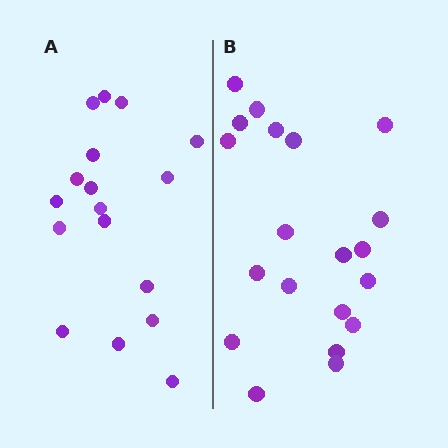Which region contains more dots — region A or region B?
Region B (the right region) has more dots.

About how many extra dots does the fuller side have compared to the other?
Region B has just a few more — roughly 2 or 3 more dots than region A.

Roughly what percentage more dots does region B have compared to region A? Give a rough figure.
About 20% more.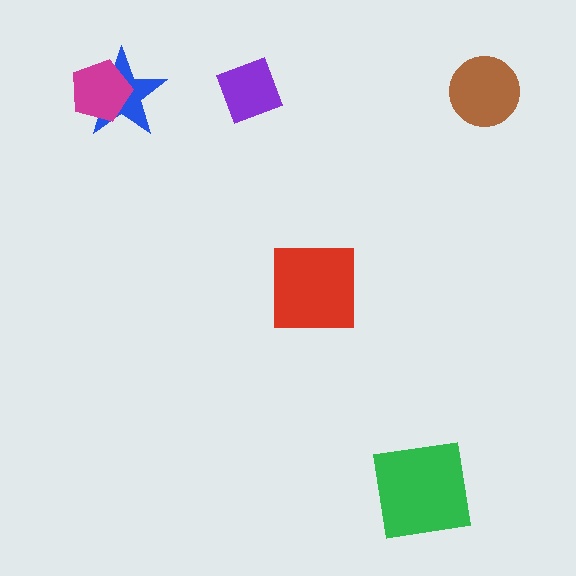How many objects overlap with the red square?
0 objects overlap with the red square.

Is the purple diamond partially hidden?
No, no other shape covers it.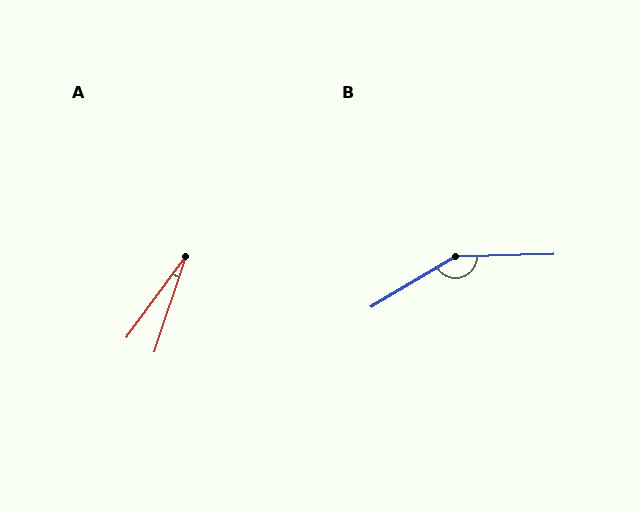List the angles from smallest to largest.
A (18°), B (151°).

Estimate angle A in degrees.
Approximately 18 degrees.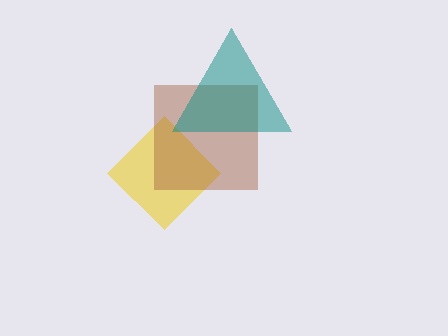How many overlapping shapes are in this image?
There are 3 overlapping shapes in the image.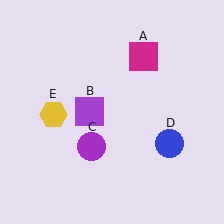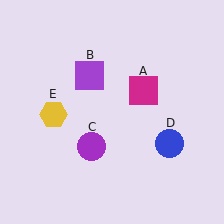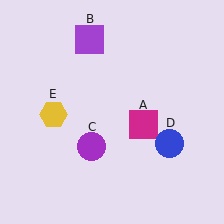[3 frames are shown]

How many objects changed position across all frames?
2 objects changed position: magenta square (object A), purple square (object B).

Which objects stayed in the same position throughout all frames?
Purple circle (object C) and blue circle (object D) and yellow hexagon (object E) remained stationary.